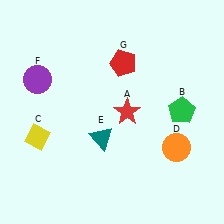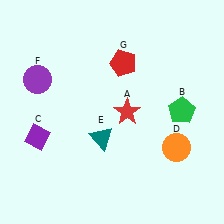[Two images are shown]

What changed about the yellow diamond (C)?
In Image 1, C is yellow. In Image 2, it changed to purple.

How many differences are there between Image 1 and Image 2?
There is 1 difference between the two images.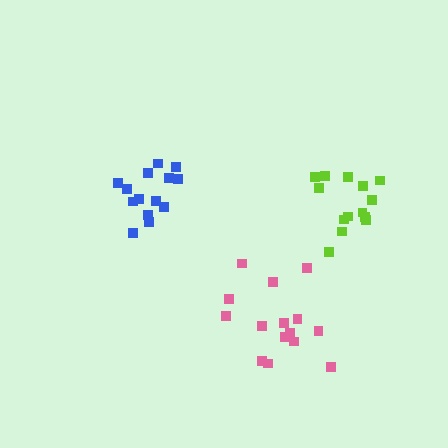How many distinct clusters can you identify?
There are 3 distinct clusters.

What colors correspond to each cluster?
The clusters are colored: blue, pink, lime.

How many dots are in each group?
Group 1: 14 dots, Group 2: 15 dots, Group 3: 14 dots (43 total).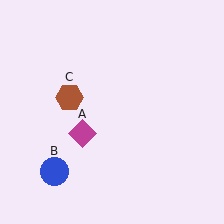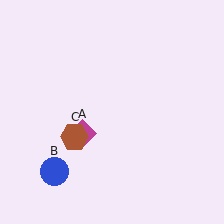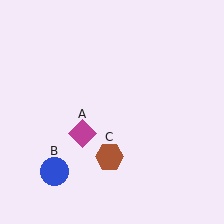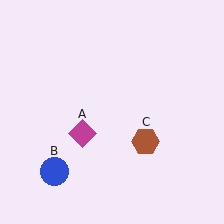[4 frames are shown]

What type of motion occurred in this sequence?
The brown hexagon (object C) rotated counterclockwise around the center of the scene.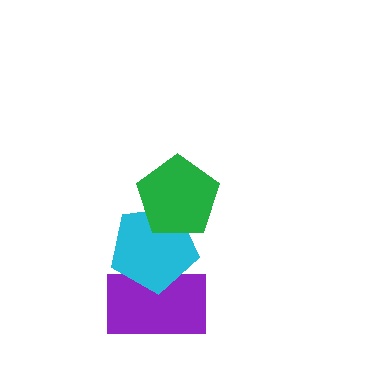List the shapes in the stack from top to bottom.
From top to bottom: the green pentagon, the cyan pentagon, the purple rectangle.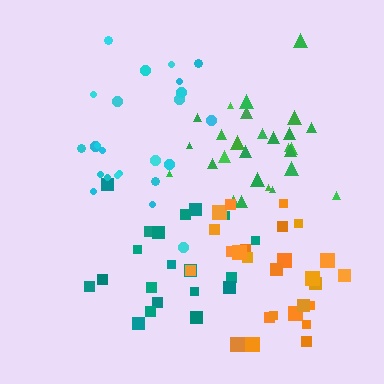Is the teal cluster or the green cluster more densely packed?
Green.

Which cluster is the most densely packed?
Green.